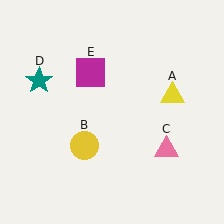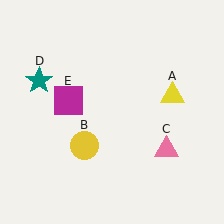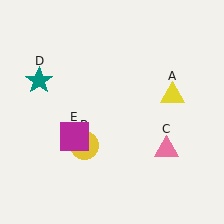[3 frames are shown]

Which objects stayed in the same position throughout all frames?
Yellow triangle (object A) and yellow circle (object B) and pink triangle (object C) and teal star (object D) remained stationary.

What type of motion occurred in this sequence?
The magenta square (object E) rotated counterclockwise around the center of the scene.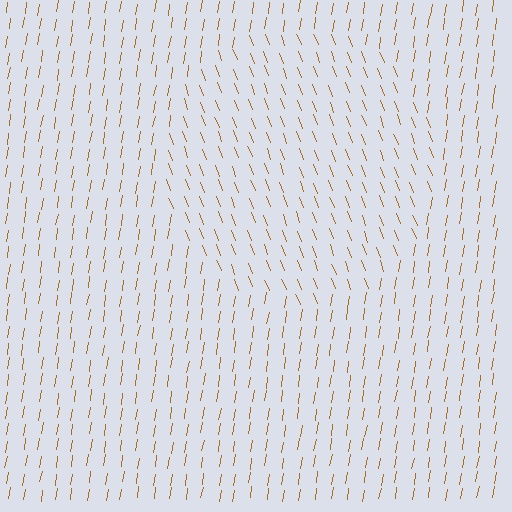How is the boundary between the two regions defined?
The boundary is defined purely by a change in line orientation (approximately 30 degrees difference). All lines are the same color and thickness.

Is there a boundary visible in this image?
Yes, there is a texture boundary formed by a change in line orientation.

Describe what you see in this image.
The image is filled with small brown line segments. A circle region in the image has lines oriented differently from the surrounding lines, creating a visible texture boundary.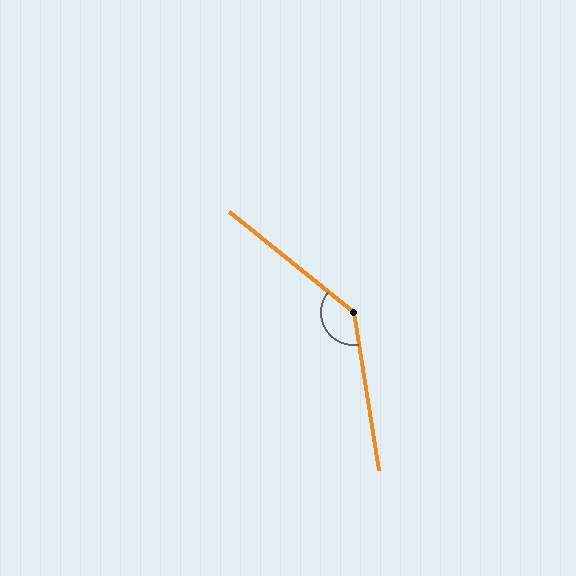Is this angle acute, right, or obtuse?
It is obtuse.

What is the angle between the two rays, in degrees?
Approximately 138 degrees.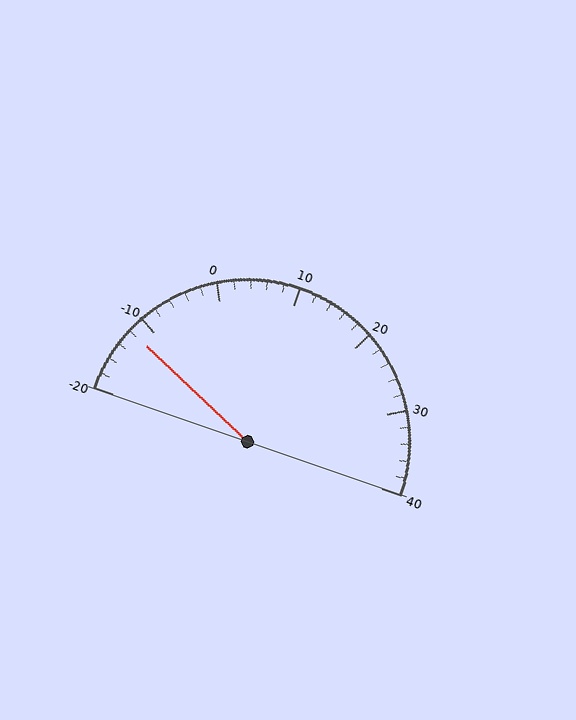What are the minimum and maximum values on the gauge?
The gauge ranges from -20 to 40.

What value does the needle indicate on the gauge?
The needle indicates approximately -12.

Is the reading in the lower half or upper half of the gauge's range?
The reading is in the lower half of the range (-20 to 40).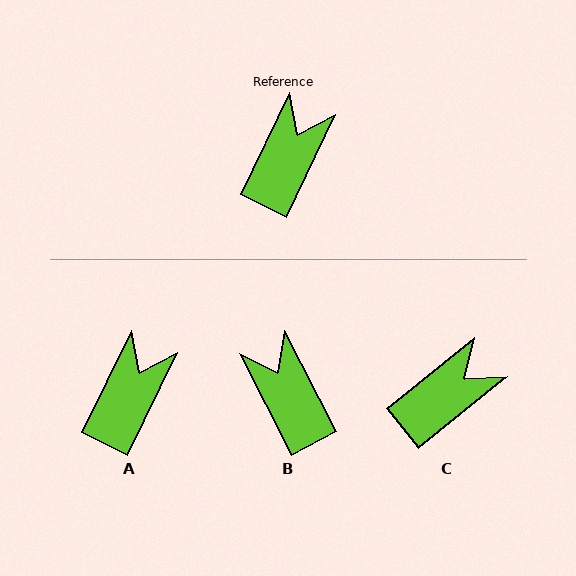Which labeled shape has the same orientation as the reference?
A.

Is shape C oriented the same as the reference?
No, it is off by about 25 degrees.